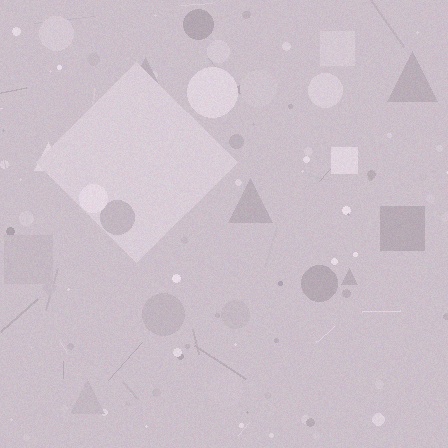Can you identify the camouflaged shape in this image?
The camouflaged shape is a diamond.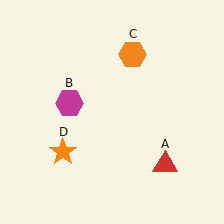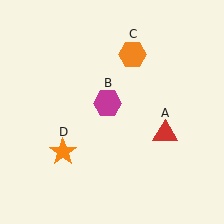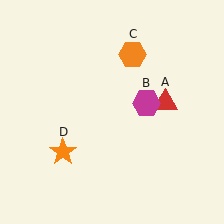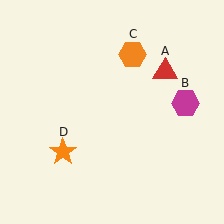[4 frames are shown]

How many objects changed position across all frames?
2 objects changed position: red triangle (object A), magenta hexagon (object B).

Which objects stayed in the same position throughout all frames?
Orange hexagon (object C) and orange star (object D) remained stationary.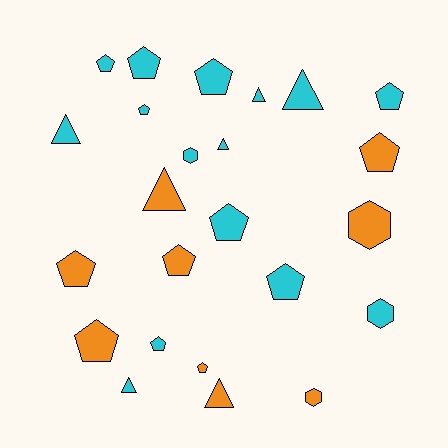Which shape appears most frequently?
Pentagon, with 13 objects.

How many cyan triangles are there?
There are 5 cyan triangles.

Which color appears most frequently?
Cyan, with 15 objects.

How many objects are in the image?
There are 24 objects.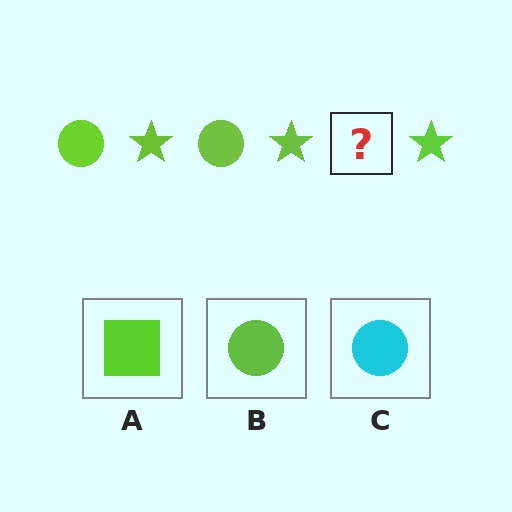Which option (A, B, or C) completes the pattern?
B.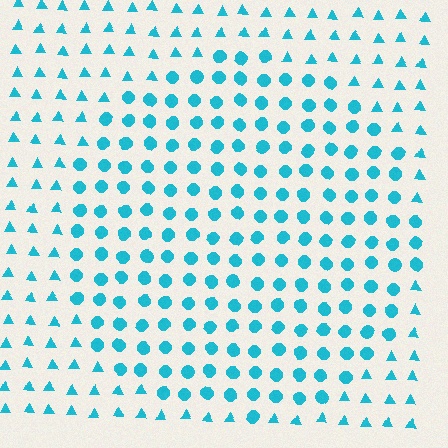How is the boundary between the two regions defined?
The boundary is defined by a change in element shape: circles inside vs. triangles outside. All elements share the same color and spacing.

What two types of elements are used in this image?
The image uses circles inside the circle region and triangles outside it.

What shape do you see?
I see a circle.